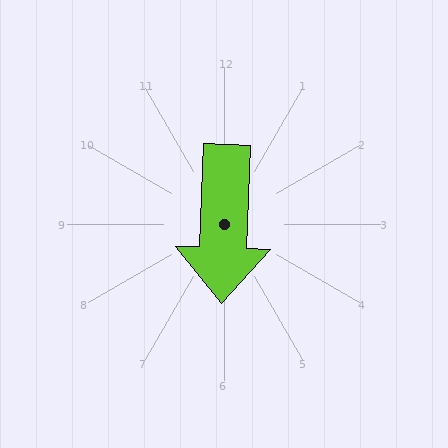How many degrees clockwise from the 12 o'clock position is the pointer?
Approximately 182 degrees.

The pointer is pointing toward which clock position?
Roughly 6 o'clock.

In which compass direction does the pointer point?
South.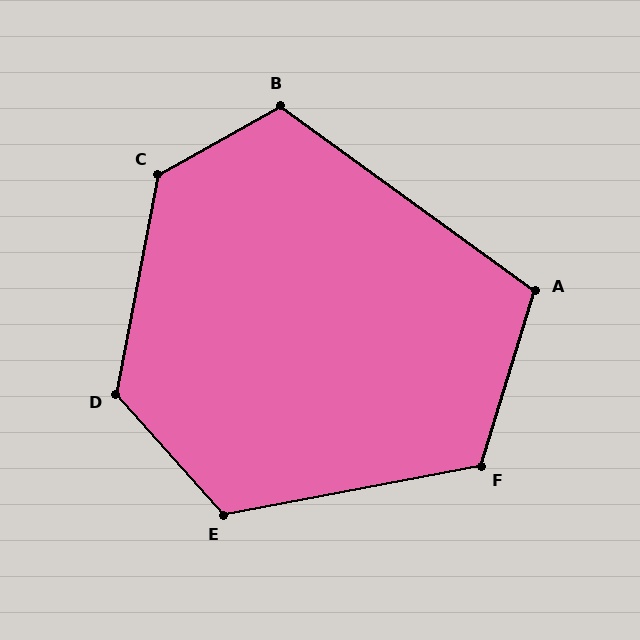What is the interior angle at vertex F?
Approximately 118 degrees (obtuse).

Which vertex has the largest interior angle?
C, at approximately 130 degrees.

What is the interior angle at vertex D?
Approximately 127 degrees (obtuse).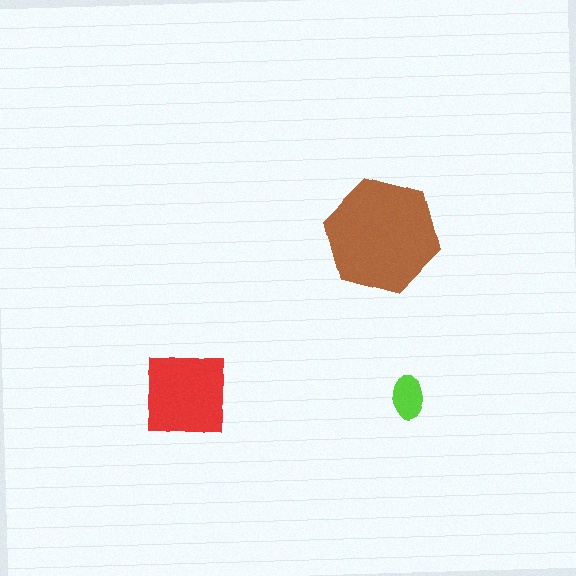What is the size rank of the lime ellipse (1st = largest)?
3rd.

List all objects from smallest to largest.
The lime ellipse, the red square, the brown hexagon.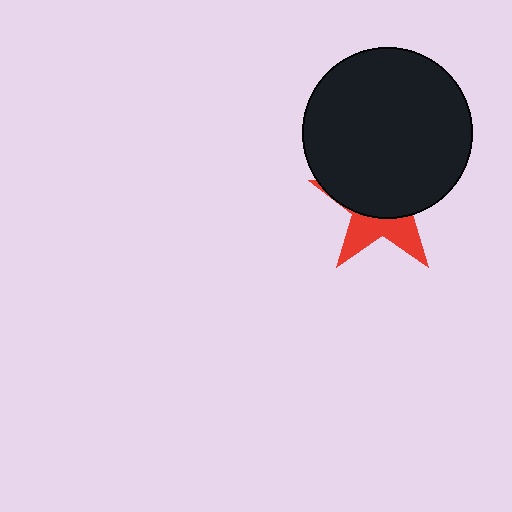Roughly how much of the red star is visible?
A small part of it is visible (roughly 35%).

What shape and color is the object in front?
The object in front is a black circle.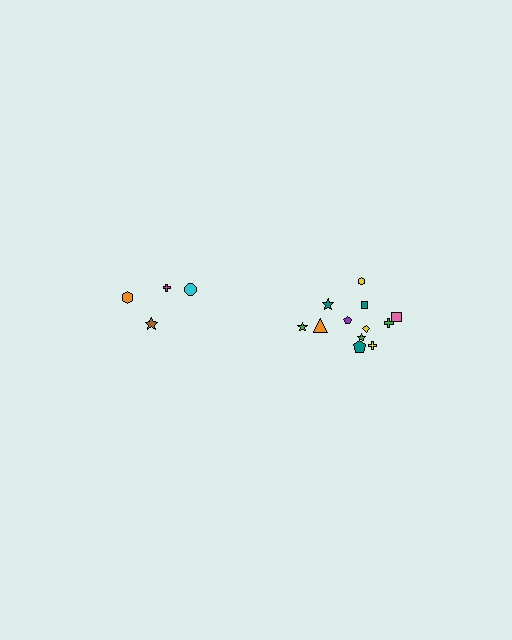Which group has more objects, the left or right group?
The right group.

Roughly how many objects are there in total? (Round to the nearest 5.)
Roughly 15 objects in total.